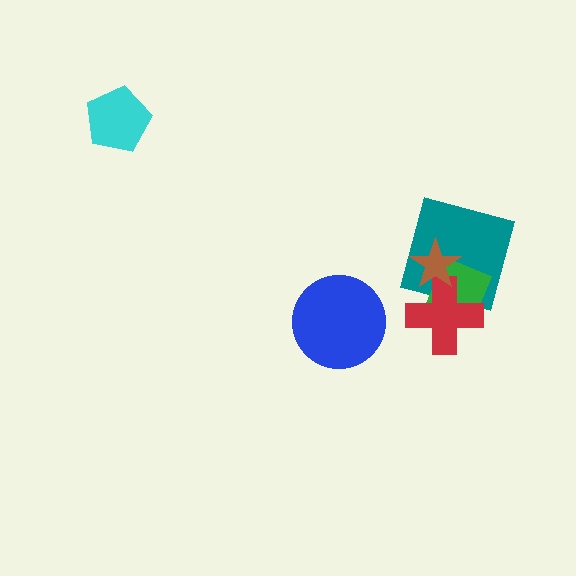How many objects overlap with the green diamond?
3 objects overlap with the green diamond.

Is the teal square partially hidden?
Yes, it is partially covered by another shape.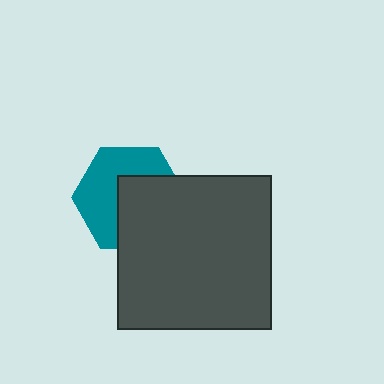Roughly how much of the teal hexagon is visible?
About half of it is visible (roughly 52%).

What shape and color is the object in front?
The object in front is a dark gray square.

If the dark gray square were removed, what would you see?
You would see the complete teal hexagon.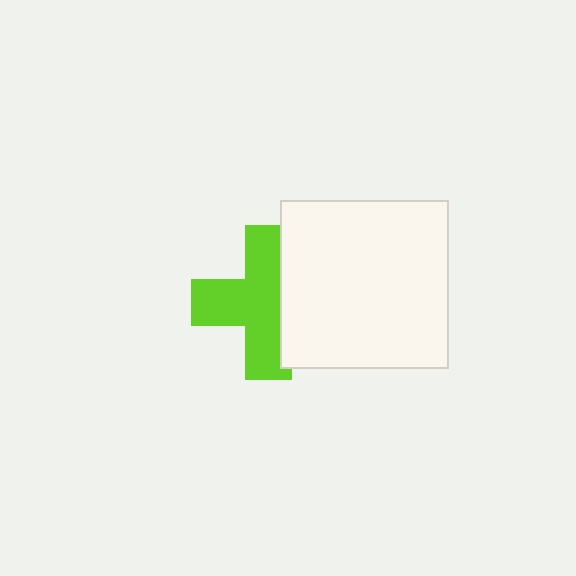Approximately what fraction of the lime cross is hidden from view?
Roughly 35% of the lime cross is hidden behind the white square.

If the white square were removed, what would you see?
You would see the complete lime cross.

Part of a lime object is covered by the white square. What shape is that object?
It is a cross.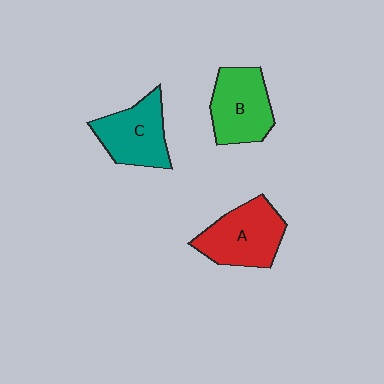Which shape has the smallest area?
Shape C (teal).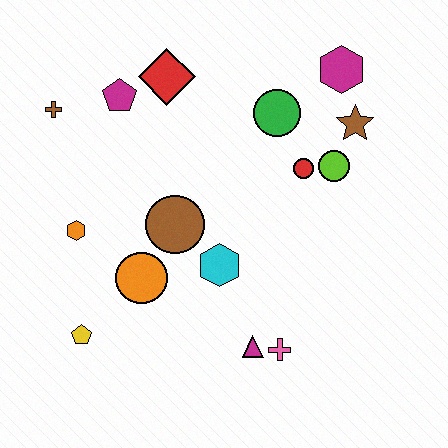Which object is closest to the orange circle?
The brown circle is closest to the orange circle.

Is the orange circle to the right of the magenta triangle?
No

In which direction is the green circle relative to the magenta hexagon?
The green circle is to the left of the magenta hexagon.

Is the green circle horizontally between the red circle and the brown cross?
Yes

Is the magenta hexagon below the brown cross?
No